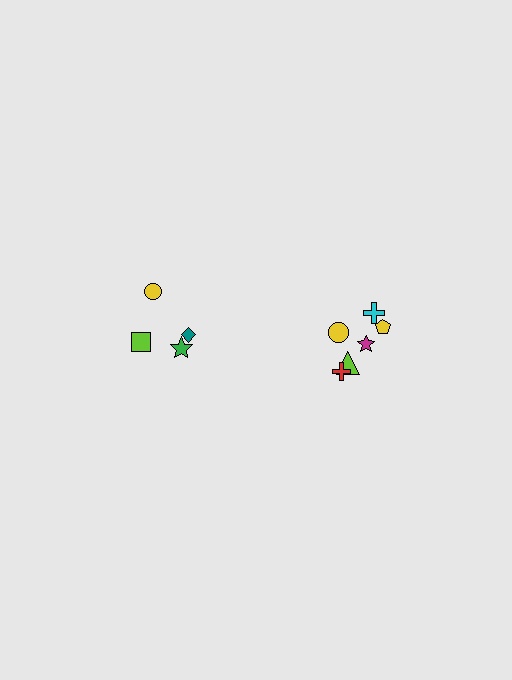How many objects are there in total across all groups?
There are 10 objects.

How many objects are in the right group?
There are 6 objects.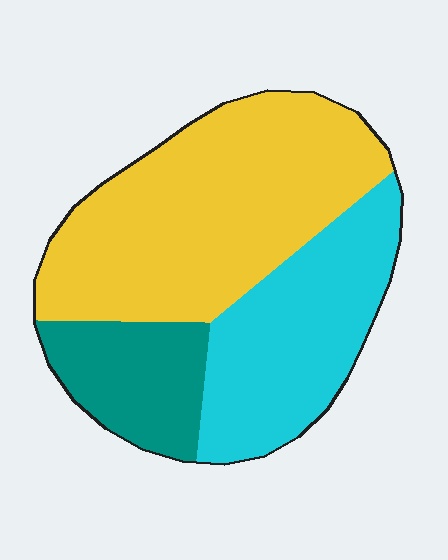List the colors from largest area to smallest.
From largest to smallest: yellow, cyan, teal.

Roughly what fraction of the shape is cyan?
Cyan covers roughly 30% of the shape.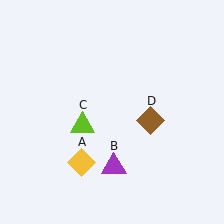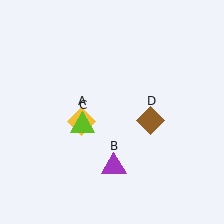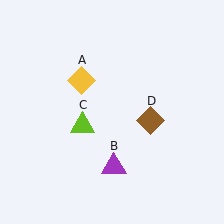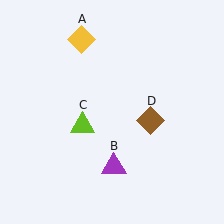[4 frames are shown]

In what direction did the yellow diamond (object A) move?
The yellow diamond (object A) moved up.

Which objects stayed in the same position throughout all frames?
Purple triangle (object B) and lime triangle (object C) and brown diamond (object D) remained stationary.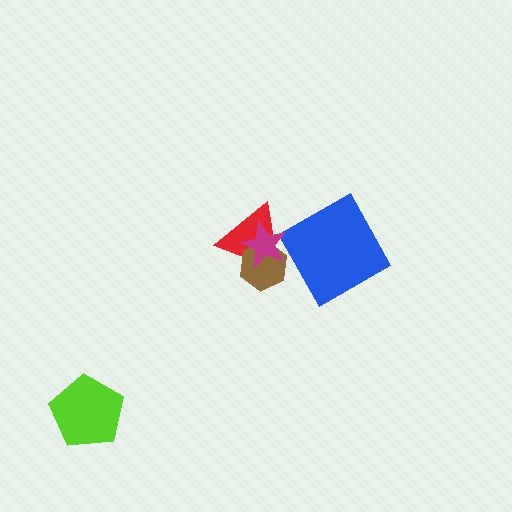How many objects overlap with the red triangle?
2 objects overlap with the red triangle.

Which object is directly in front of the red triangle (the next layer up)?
The brown hexagon is directly in front of the red triangle.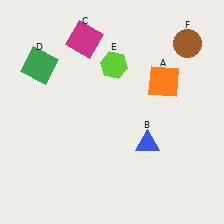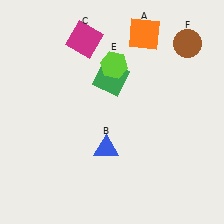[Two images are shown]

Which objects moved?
The objects that moved are: the orange square (A), the blue triangle (B), the green square (D).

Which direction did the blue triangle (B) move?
The blue triangle (B) moved left.